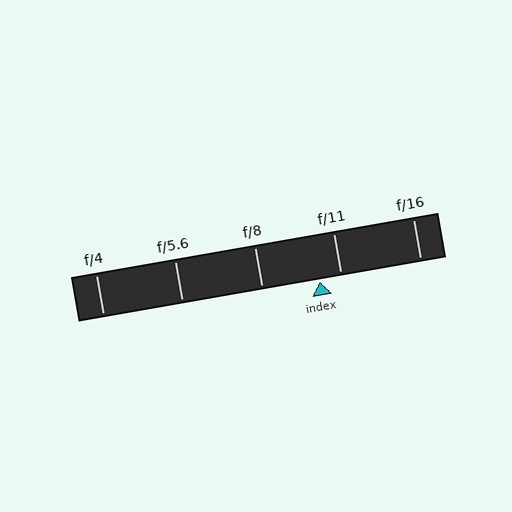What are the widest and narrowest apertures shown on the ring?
The widest aperture shown is f/4 and the narrowest is f/16.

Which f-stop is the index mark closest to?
The index mark is closest to f/11.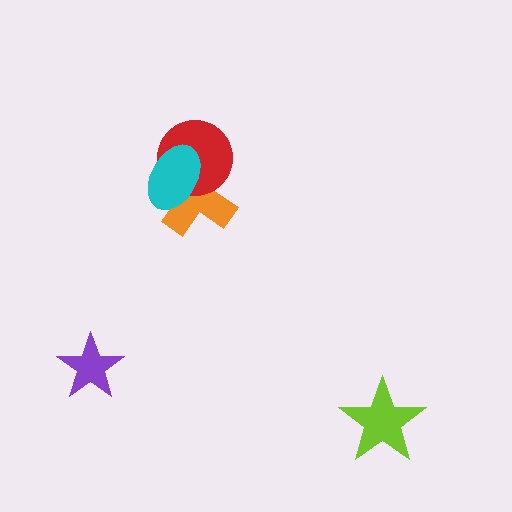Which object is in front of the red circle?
The cyan ellipse is in front of the red circle.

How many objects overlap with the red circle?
2 objects overlap with the red circle.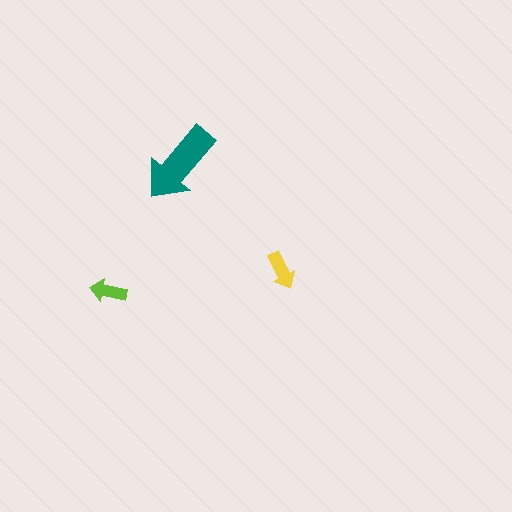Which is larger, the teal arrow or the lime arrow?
The teal one.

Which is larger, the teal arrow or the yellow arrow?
The teal one.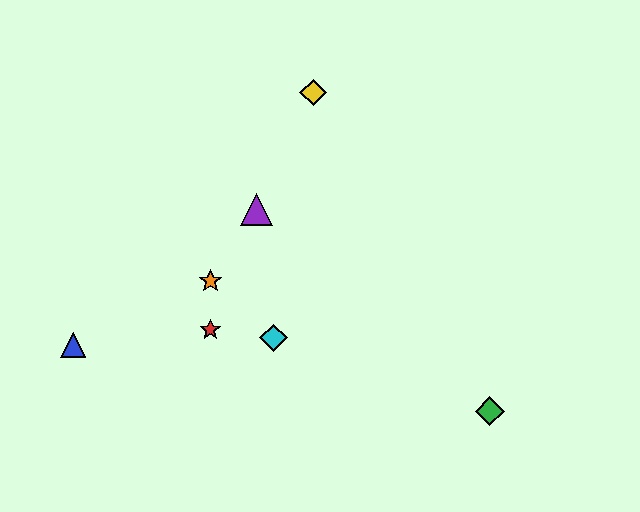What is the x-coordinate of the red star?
The red star is at x≈210.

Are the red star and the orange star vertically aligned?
Yes, both are at x≈210.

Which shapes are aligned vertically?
The red star, the orange star are aligned vertically.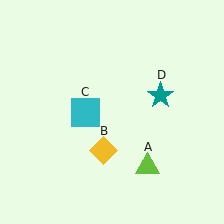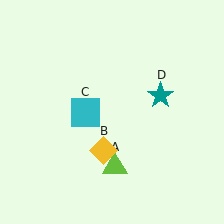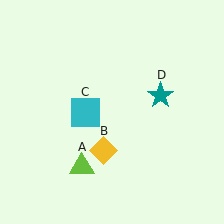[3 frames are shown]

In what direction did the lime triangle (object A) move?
The lime triangle (object A) moved left.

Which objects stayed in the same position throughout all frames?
Yellow diamond (object B) and cyan square (object C) and teal star (object D) remained stationary.